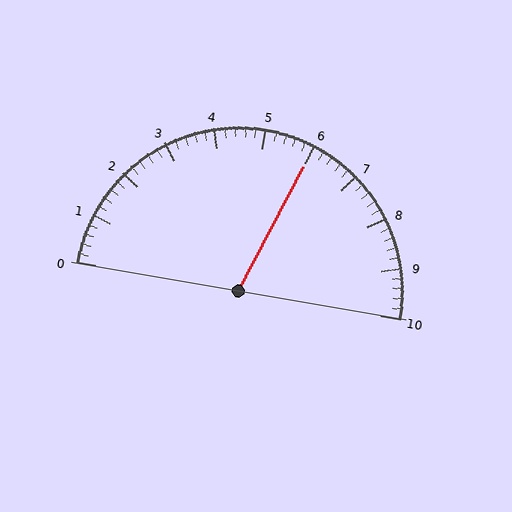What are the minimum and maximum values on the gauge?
The gauge ranges from 0 to 10.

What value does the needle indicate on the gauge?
The needle indicates approximately 6.0.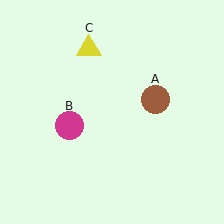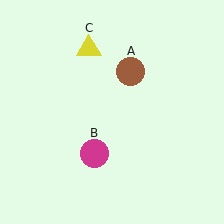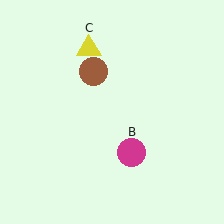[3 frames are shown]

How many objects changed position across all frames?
2 objects changed position: brown circle (object A), magenta circle (object B).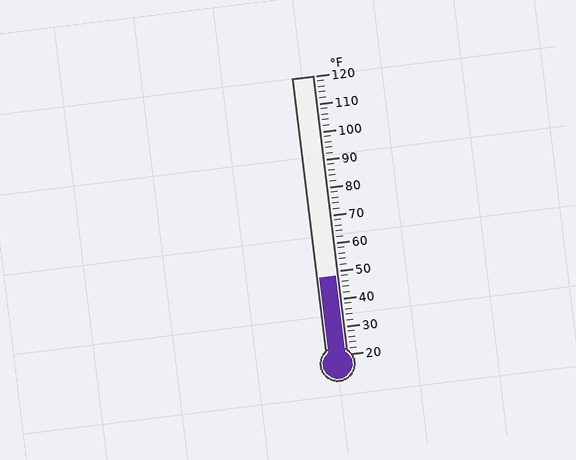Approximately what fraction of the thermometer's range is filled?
The thermometer is filled to approximately 30% of its range.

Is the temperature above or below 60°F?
The temperature is below 60°F.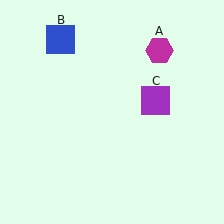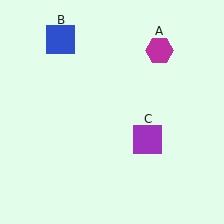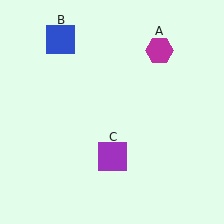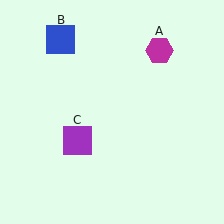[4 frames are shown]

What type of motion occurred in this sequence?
The purple square (object C) rotated clockwise around the center of the scene.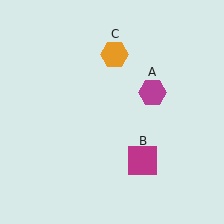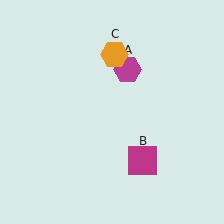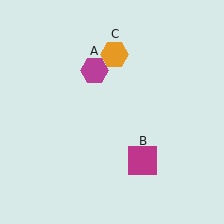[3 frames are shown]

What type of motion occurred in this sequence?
The magenta hexagon (object A) rotated counterclockwise around the center of the scene.